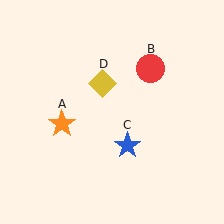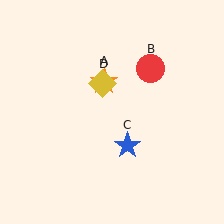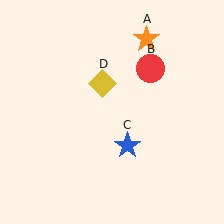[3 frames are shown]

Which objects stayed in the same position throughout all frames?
Red circle (object B) and blue star (object C) and yellow diamond (object D) remained stationary.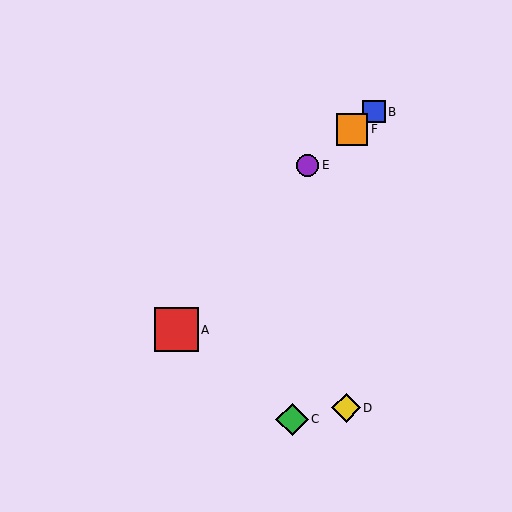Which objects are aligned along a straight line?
Objects B, E, F are aligned along a straight line.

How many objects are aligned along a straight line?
3 objects (B, E, F) are aligned along a straight line.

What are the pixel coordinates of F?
Object F is at (352, 129).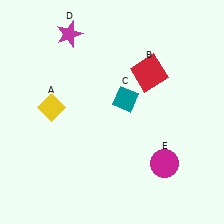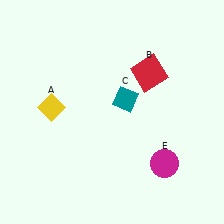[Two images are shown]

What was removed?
The magenta star (D) was removed in Image 2.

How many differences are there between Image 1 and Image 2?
There is 1 difference between the two images.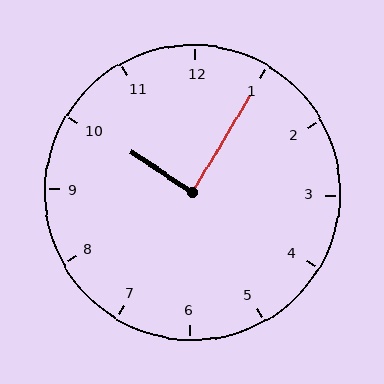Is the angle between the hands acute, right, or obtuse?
It is right.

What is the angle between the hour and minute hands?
Approximately 88 degrees.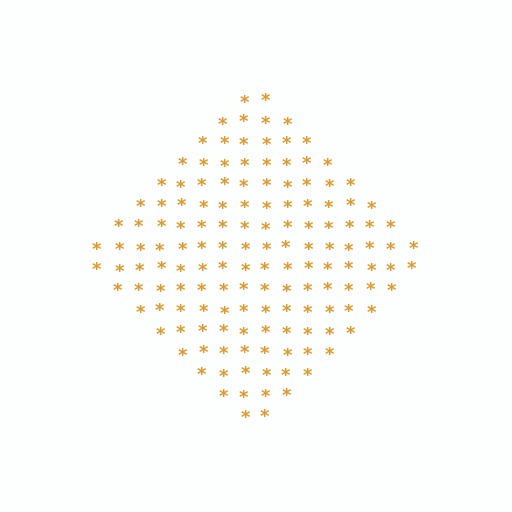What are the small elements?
The small elements are asterisks.